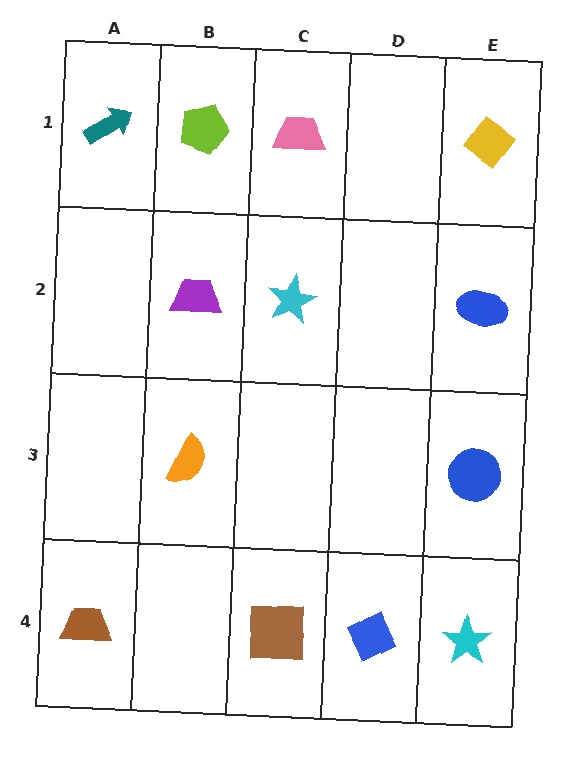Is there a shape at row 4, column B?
No, that cell is empty.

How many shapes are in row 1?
4 shapes.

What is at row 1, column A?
A teal arrow.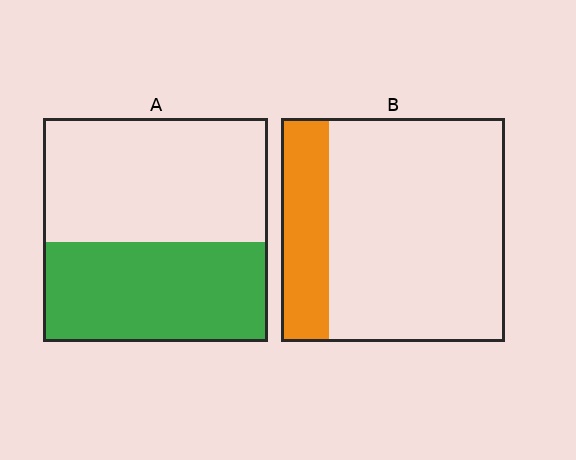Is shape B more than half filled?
No.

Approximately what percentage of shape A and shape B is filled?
A is approximately 45% and B is approximately 20%.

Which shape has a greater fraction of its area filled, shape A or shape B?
Shape A.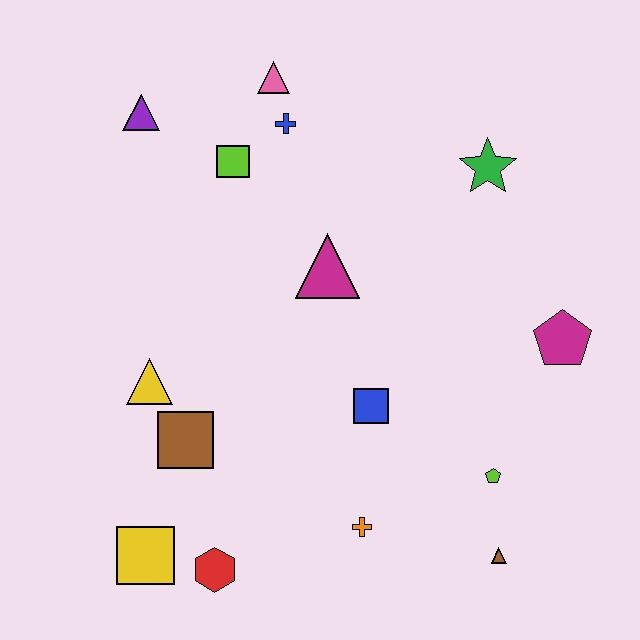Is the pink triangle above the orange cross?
Yes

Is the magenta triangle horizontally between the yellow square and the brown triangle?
Yes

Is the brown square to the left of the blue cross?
Yes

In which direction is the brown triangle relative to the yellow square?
The brown triangle is to the right of the yellow square.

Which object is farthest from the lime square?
The brown triangle is farthest from the lime square.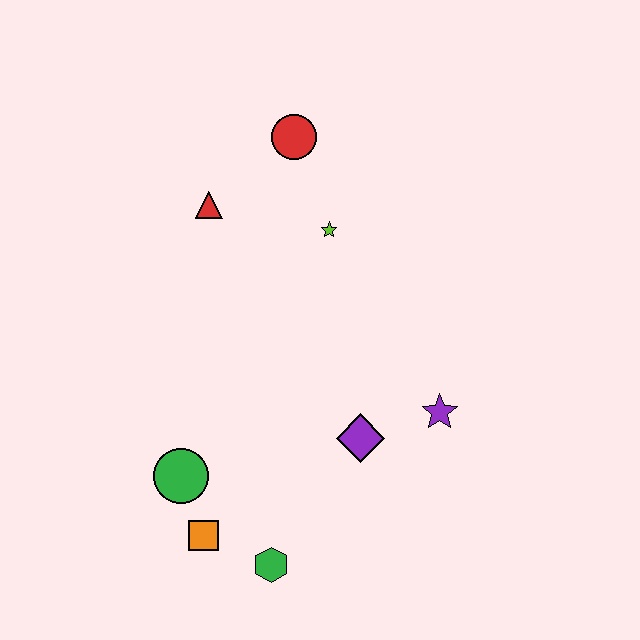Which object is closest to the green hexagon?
The orange square is closest to the green hexagon.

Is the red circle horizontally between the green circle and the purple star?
Yes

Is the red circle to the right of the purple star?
No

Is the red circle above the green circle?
Yes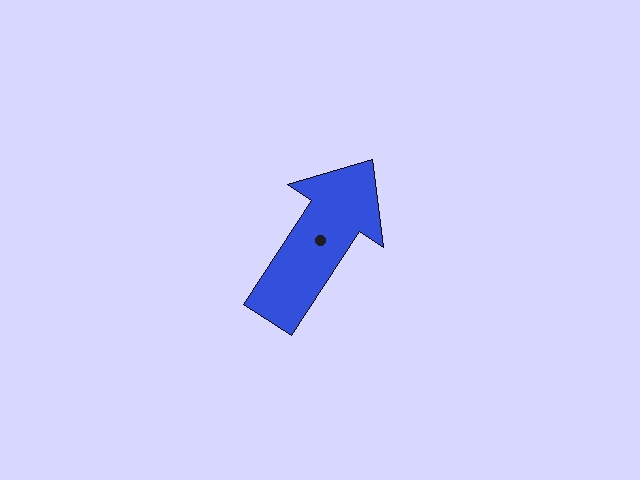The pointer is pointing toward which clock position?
Roughly 1 o'clock.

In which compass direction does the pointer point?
Northeast.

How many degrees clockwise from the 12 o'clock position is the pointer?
Approximately 33 degrees.